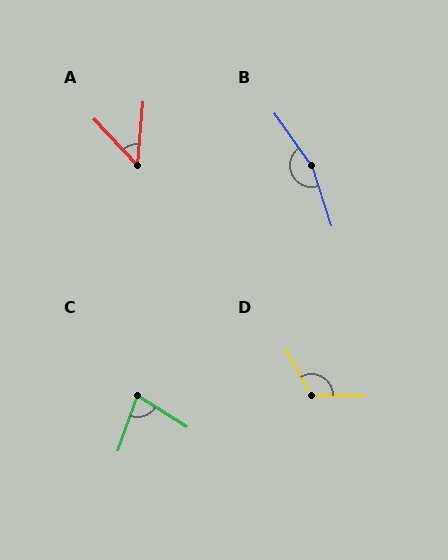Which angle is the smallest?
A, at approximately 48 degrees.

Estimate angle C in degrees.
Approximately 77 degrees.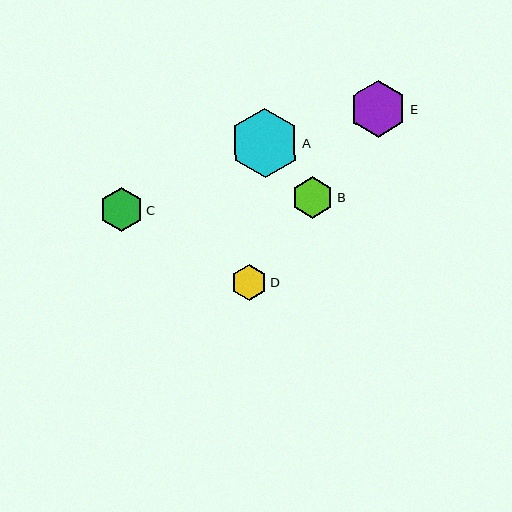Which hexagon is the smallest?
Hexagon D is the smallest with a size of approximately 36 pixels.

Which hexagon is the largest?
Hexagon A is the largest with a size of approximately 69 pixels.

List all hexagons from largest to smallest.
From largest to smallest: A, E, C, B, D.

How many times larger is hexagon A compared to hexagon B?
Hexagon A is approximately 1.7 times the size of hexagon B.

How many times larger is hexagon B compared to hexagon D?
Hexagon B is approximately 1.2 times the size of hexagon D.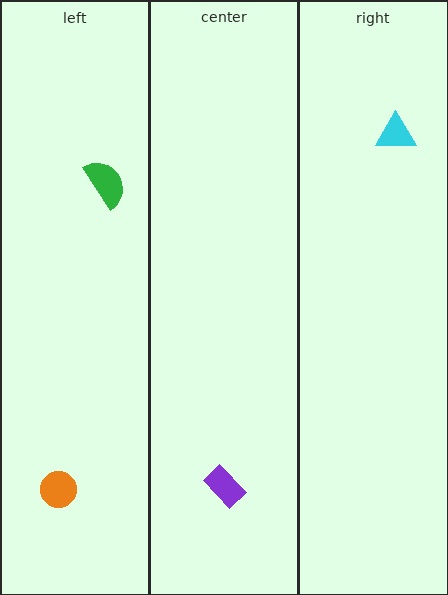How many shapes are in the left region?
2.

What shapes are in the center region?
The purple rectangle.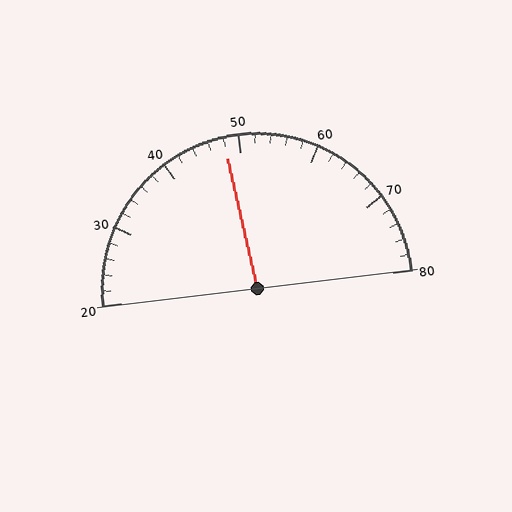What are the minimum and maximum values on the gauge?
The gauge ranges from 20 to 80.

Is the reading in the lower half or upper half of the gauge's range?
The reading is in the lower half of the range (20 to 80).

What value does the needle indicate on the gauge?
The needle indicates approximately 48.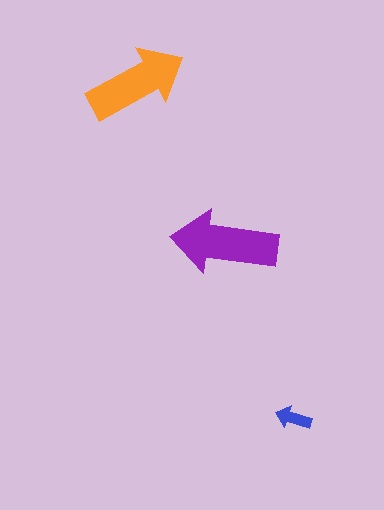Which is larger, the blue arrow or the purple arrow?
The purple one.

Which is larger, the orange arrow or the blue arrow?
The orange one.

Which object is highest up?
The orange arrow is topmost.